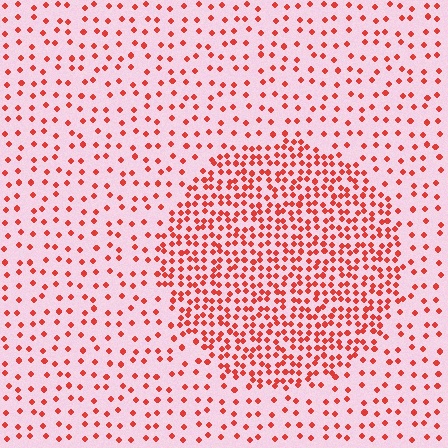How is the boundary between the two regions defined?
The boundary is defined by a change in element density (approximately 2.5x ratio). All elements are the same color, size, and shape.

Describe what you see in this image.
The image contains small red elements arranged at two different densities. A circle-shaped region is visible where the elements are more densely packed than the surrounding area.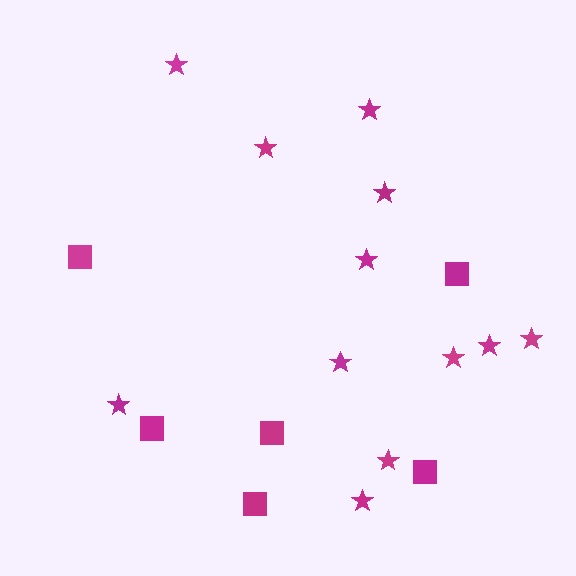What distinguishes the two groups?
There are 2 groups: one group of stars (12) and one group of squares (6).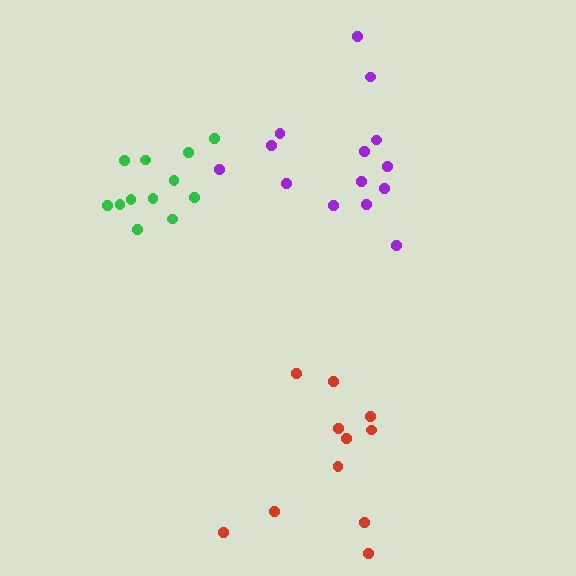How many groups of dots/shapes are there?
There are 3 groups.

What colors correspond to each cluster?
The clusters are colored: green, purple, red.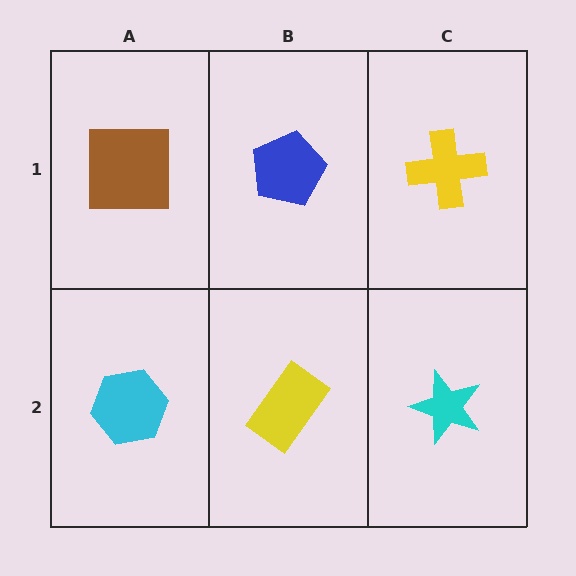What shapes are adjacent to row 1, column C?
A cyan star (row 2, column C), a blue pentagon (row 1, column B).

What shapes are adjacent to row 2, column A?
A brown square (row 1, column A), a yellow rectangle (row 2, column B).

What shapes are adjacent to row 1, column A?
A cyan hexagon (row 2, column A), a blue pentagon (row 1, column B).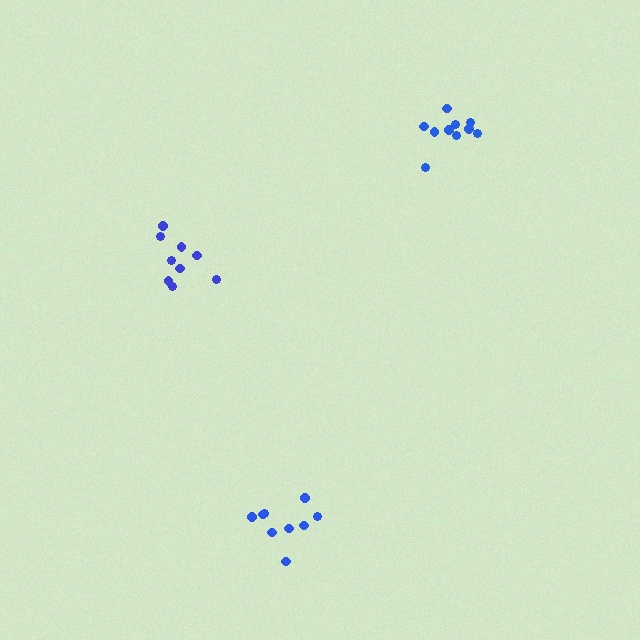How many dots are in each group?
Group 1: 9 dots, Group 2: 9 dots, Group 3: 10 dots (28 total).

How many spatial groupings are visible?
There are 3 spatial groupings.